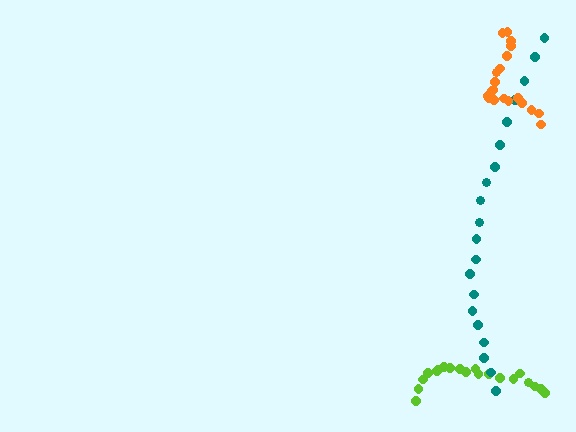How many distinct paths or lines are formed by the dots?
There are 3 distinct paths.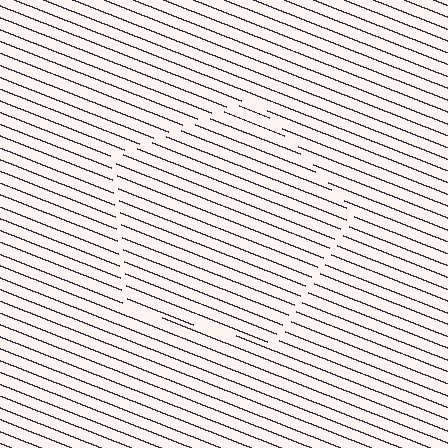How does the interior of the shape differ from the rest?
The interior of the shape contains the same grating, shifted by half a period — the contour is defined by the phase discontinuity where line-ends from the inner and outer gratings abut.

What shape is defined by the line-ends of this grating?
An illusory pentagon. The interior of the shape contains the same grating, shifted by half a period — the contour is defined by the phase discontinuity where line-ends from the inner and outer gratings abut.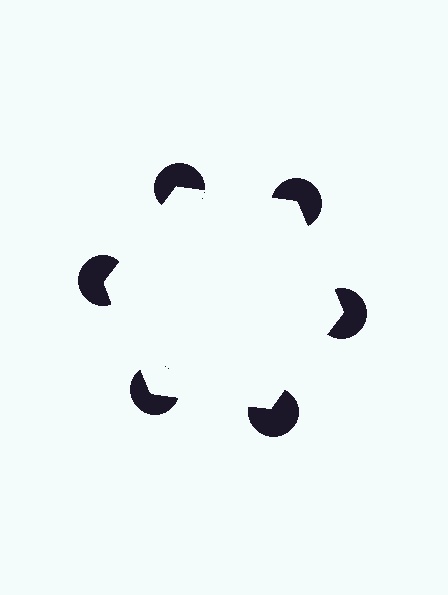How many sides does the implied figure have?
6 sides.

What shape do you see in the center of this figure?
An illusory hexagon — its edges are inferred from the aligned wedge cuts in the pac-man discs, not physically drawn.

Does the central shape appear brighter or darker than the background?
It typically appears slightly brighter than the background, even though no actual brightness change is drawn.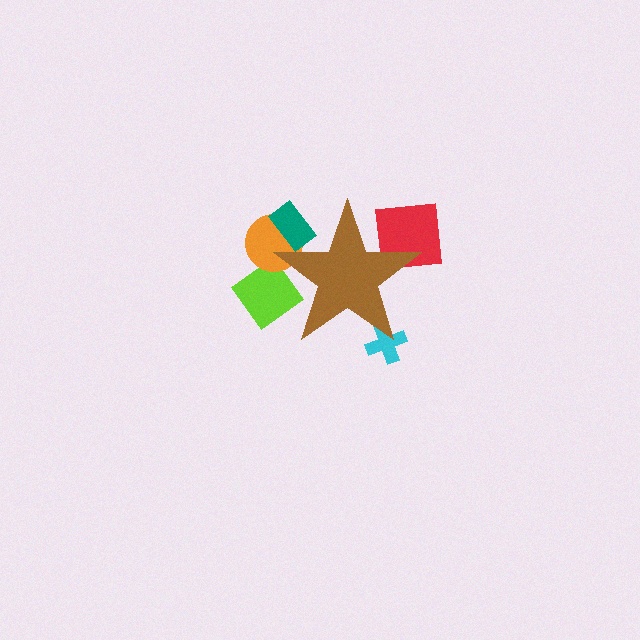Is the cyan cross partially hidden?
Yes, the cyan cross is partially hidden behind the brown star.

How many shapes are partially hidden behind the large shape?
5 shapes are partially hidden.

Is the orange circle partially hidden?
Yes, the orange circle is partially hidden behind the brown star.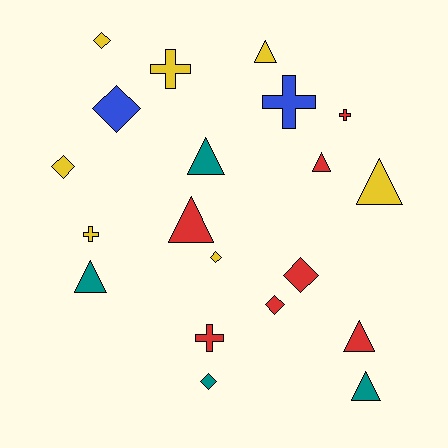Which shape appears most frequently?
Triangle, with 8 objects.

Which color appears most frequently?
Yellow, with 7 objects.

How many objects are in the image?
There are 20 objects.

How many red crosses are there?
There are 2 red crosses.